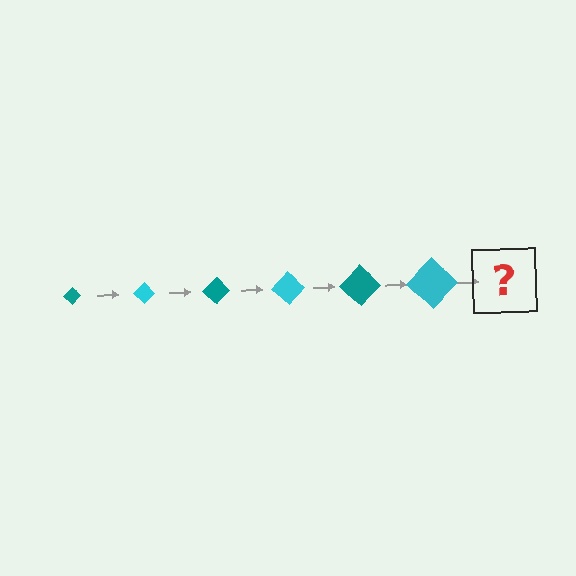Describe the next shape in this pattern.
It should be a teal diamond, larger than the previous one.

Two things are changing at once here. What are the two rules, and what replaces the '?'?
The two rules are that the diamond grows larger each step and the color cycles through teal and cyan. The '?' should be a teal diamond, larger than the previous one.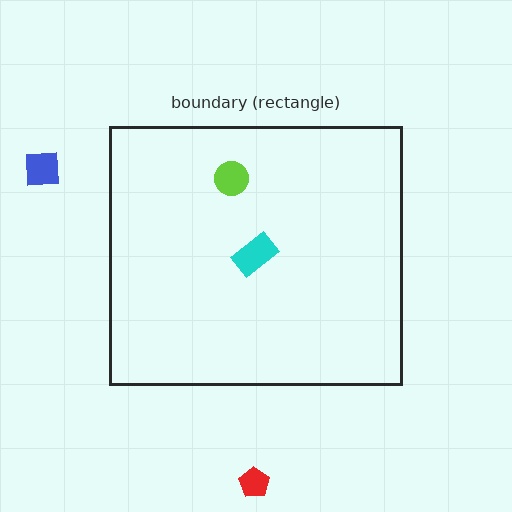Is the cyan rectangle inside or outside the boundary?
Inside.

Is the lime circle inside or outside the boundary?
Inside.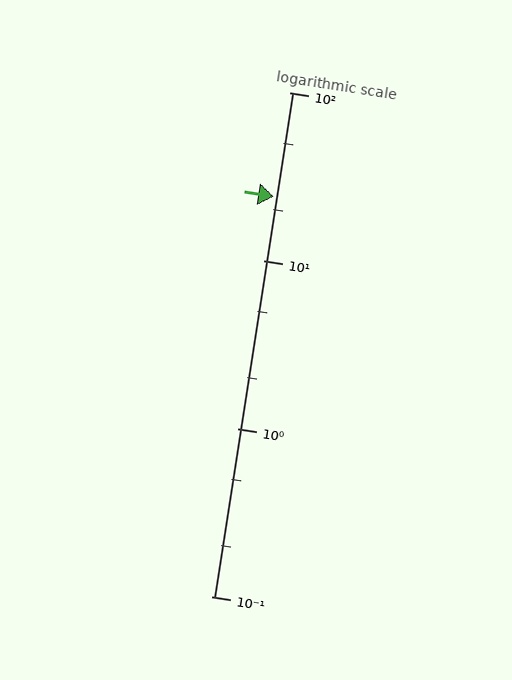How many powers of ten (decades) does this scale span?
The scale spans 3 decades, from 0.1 to 100.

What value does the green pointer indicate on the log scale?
The pointer indicates approximately 24.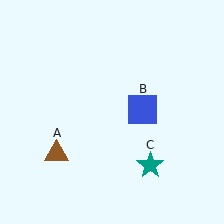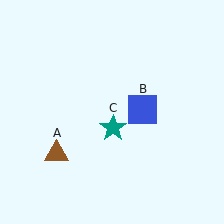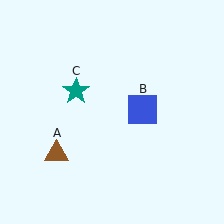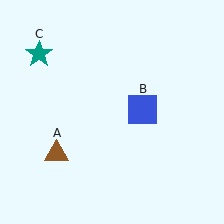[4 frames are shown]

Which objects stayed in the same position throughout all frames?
Brown triangle (object A) and blue square (object B) remained stationary.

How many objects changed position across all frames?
1 object changed position: teal star (object C).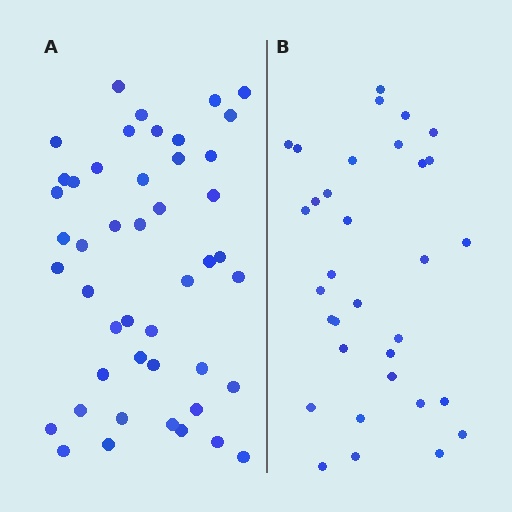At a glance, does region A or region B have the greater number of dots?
Region A (the left region) has more dots.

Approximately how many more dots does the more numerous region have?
Region A has approximately 15 more dots than region B.